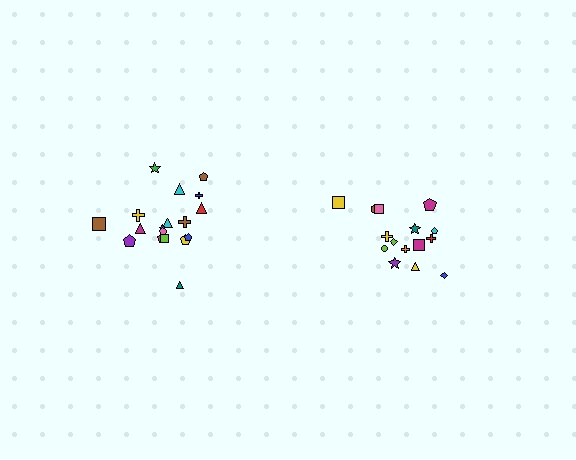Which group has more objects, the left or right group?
The left group.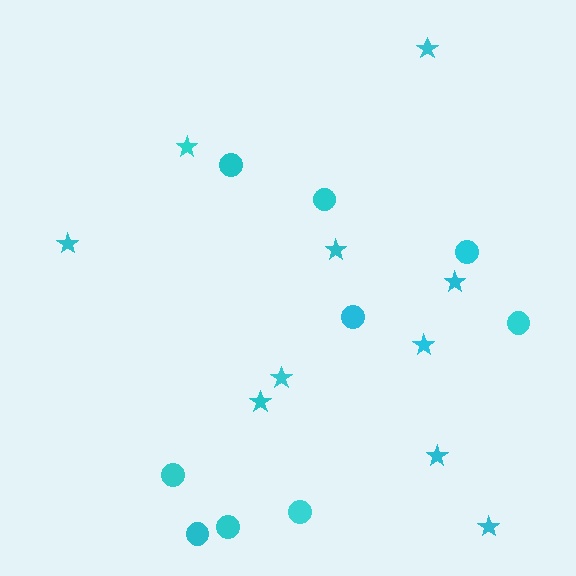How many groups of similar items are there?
There are 2 groups: one group of stars (10) and one group of circles (9).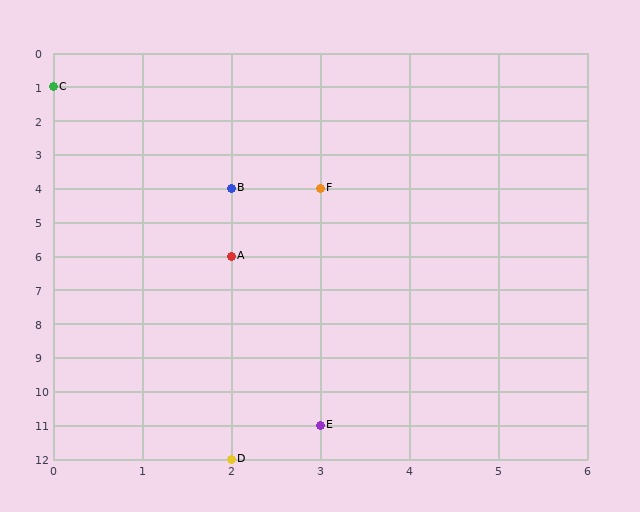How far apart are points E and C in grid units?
Points E and C are 3 columns and 10 rows apart (about 10.4 grid units diagonally).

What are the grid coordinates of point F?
Point F is at grid coordinates (3, 4).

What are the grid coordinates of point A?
Point A is at grid coordinates (2, 6).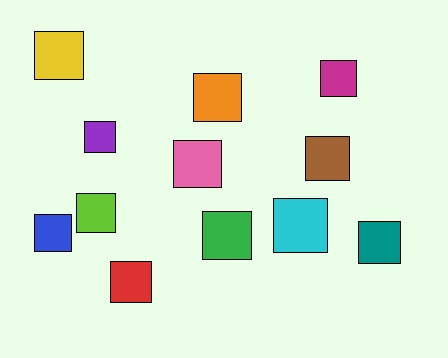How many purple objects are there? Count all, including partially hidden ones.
There is 1 purple object.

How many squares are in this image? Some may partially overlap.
There are 12 squares.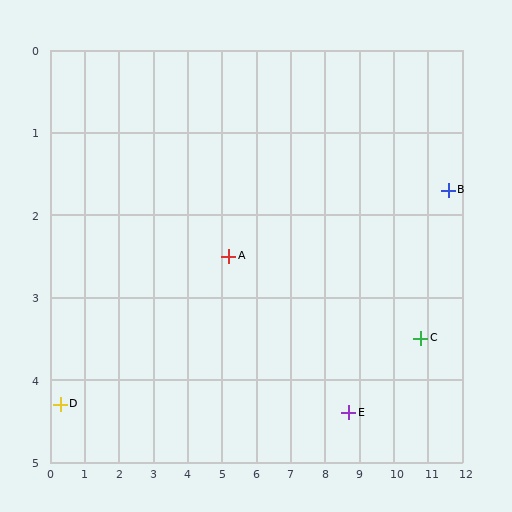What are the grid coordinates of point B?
Point B is at approximately (11.6, 1.7).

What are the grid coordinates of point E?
Point E is at approximately (8.7, 4.4).